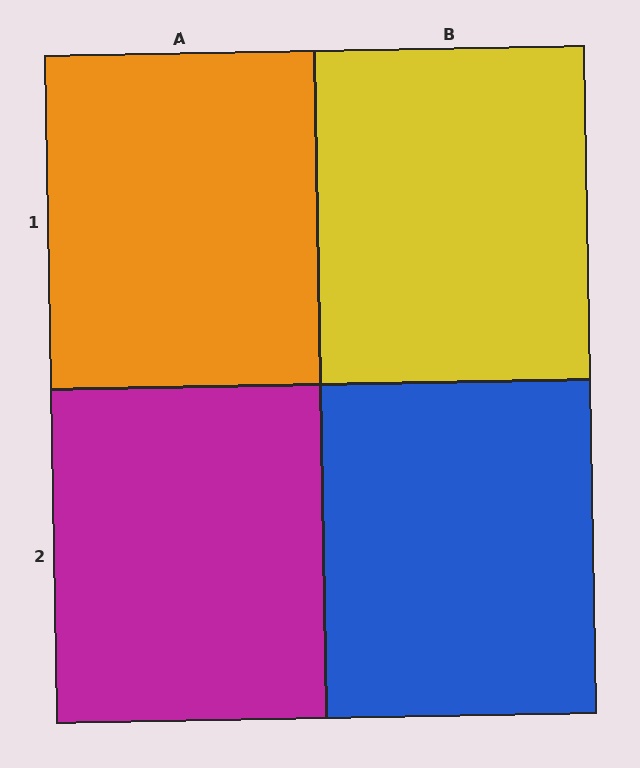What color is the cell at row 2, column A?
Magenta.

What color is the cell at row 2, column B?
Blue.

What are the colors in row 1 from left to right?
Orange, yellow.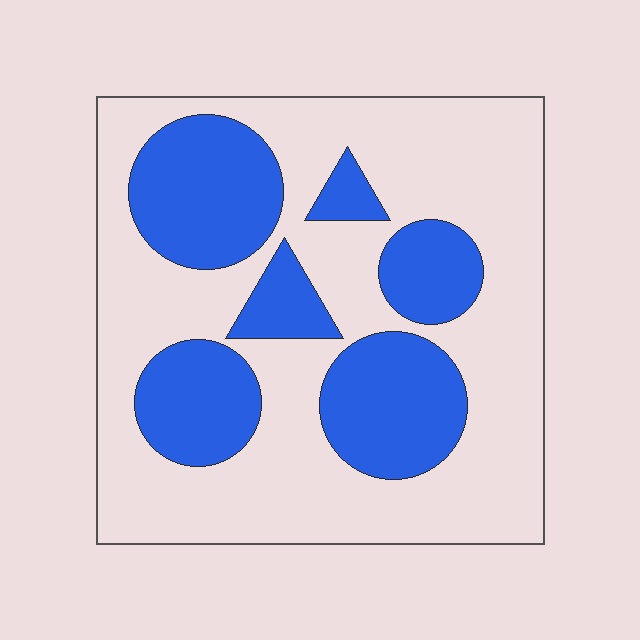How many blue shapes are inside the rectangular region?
6.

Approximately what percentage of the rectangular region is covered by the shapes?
Approximately 35%.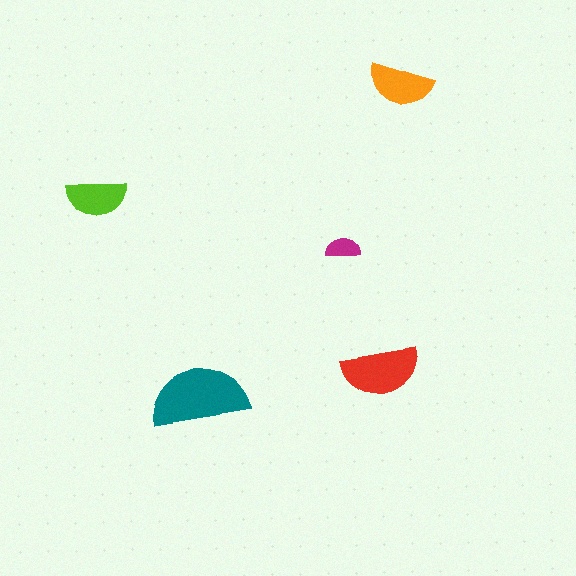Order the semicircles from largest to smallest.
the teal one, the red one, the orange one, the lime one, the magenta one.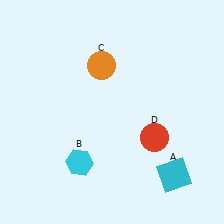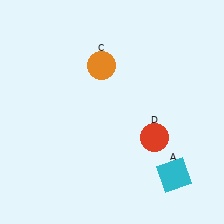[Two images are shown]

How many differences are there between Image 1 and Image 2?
There is 1 difference between the two images.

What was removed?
The cyan hexagon (B) was removed in Image 2.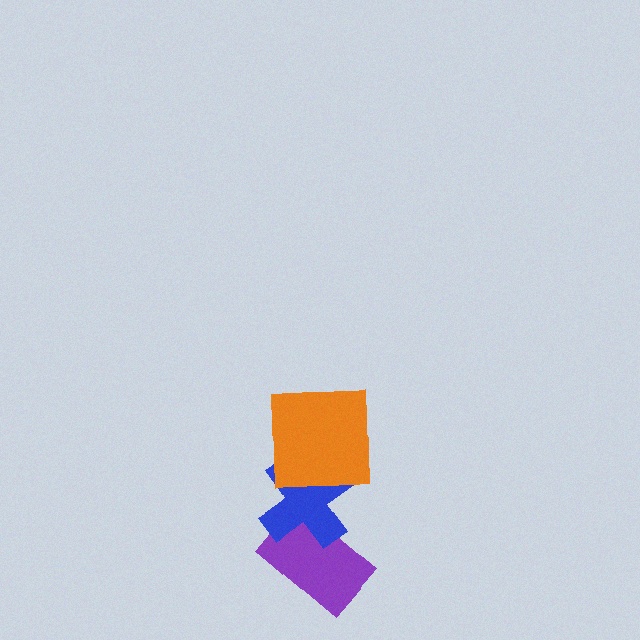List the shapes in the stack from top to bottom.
From top to bottom: the orange square, the blue cross, the purple rectangle.